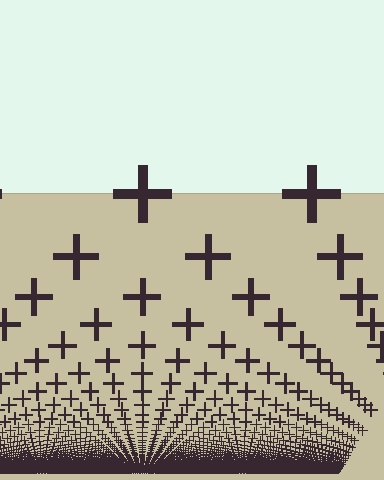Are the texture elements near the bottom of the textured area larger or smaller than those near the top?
Smaller. The gradient is inverted — elements near the bottom are smaller and denser.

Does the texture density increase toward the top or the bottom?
Density increases toward the bottom.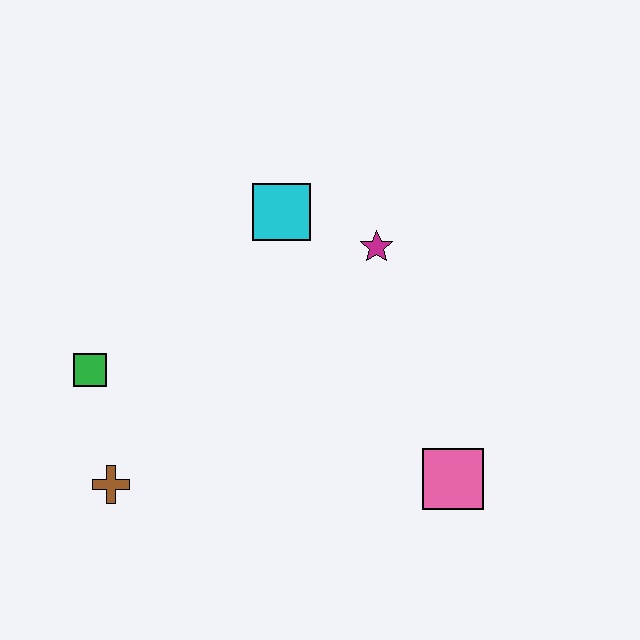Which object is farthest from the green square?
The pink square is farthest from the green square.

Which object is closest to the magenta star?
The cyan square is closest to the magenta star.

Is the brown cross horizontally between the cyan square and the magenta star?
No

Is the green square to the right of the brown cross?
No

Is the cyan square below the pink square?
No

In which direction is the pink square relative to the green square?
The pink square is to the right of the green square.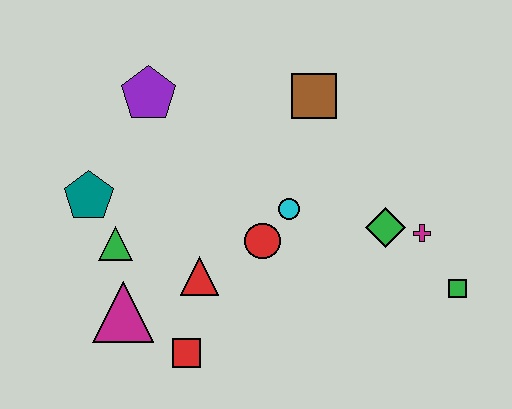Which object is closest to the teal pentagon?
The green triangle is closest to the teal pentagon.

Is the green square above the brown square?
No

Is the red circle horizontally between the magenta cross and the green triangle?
Yes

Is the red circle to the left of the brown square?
Yes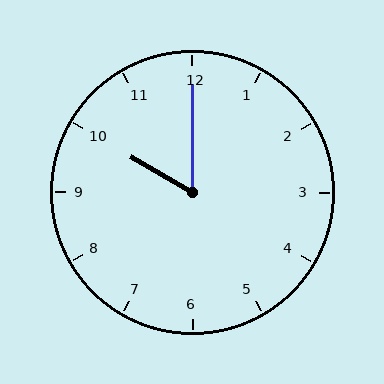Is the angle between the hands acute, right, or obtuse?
It is acute.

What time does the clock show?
10:00.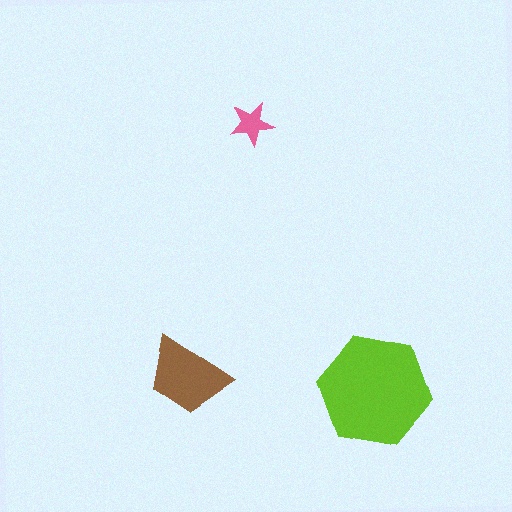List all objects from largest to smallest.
The lime hexagon, the brown trapezoid, the pink star.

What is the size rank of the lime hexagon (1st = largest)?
1st.